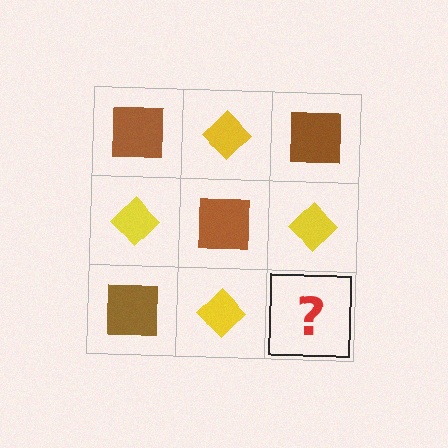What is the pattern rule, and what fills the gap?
The rule is that it alternates brown square and yellow diamond in a checkerboard pattern. The gap should be filled with a brown square.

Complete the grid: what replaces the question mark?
The question mark should be replaced with a brown square.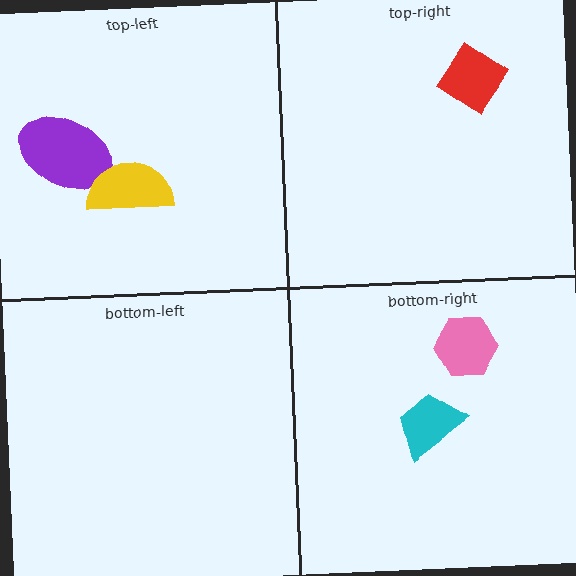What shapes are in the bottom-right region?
The pink hexagon, the cyan trapezoid.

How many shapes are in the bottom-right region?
2.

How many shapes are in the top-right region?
1.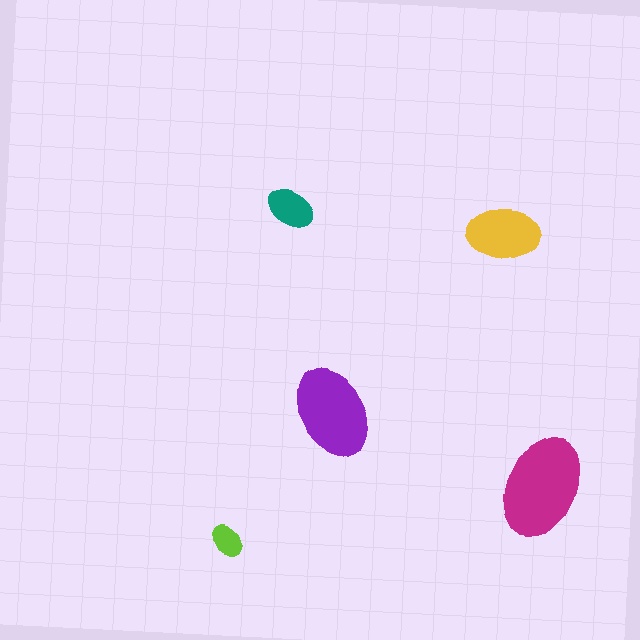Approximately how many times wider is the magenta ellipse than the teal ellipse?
About 2 times wider.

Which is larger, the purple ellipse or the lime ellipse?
The purple one.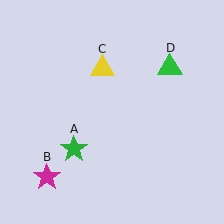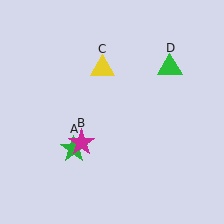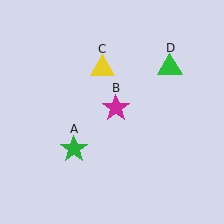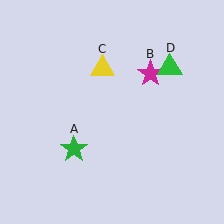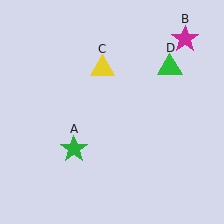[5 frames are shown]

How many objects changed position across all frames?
1 object changed position: magenta star (object B).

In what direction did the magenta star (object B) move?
The magenta star (object B) moved up and to the right.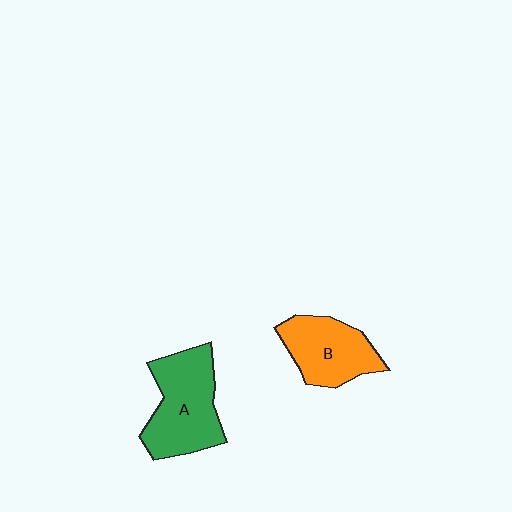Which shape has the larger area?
Shape A (green).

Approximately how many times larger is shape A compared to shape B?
Approximately 1.3 times.